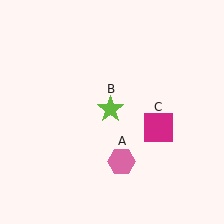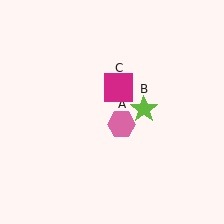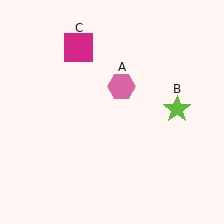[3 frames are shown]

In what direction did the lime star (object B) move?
The lime star (object B) moved right.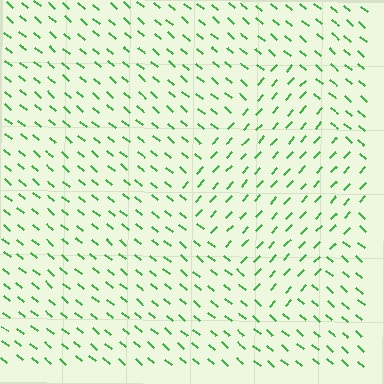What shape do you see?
I see a diamond.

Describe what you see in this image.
The image is filled with small green line segments. A diamond region in the image has lines oriented differently from the surrounding lines, creating a visible texture boundary.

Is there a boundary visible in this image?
Yes, there is a texture boundary formed by a change in line orientation.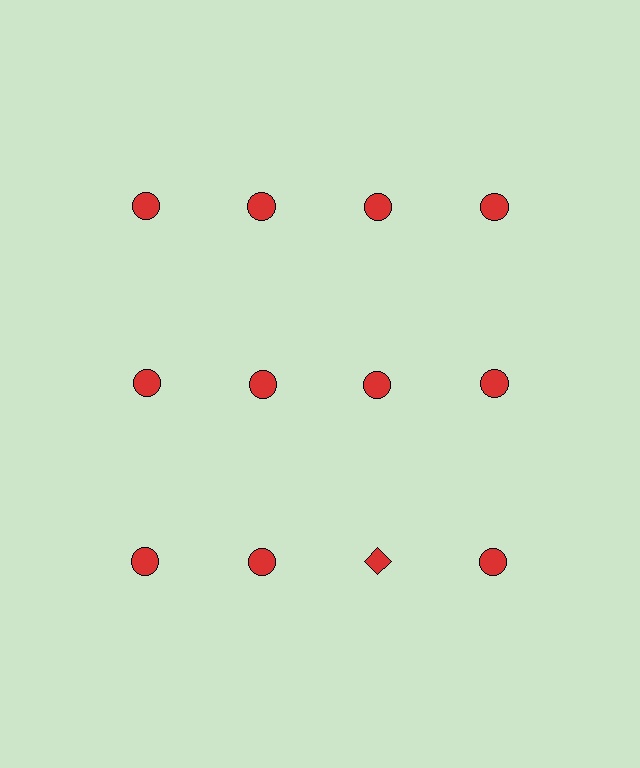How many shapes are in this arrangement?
There are 12 shapes arranged in a grid pattern.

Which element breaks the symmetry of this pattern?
The red diamond in the third row, center column breaks the symmetry. All other shapes are red circles.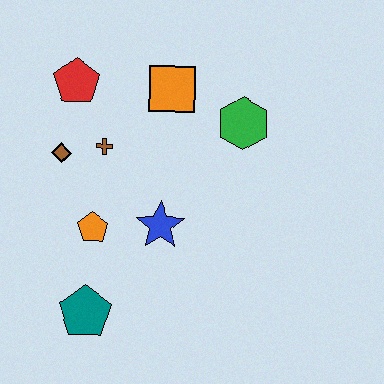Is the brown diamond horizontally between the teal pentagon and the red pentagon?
No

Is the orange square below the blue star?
No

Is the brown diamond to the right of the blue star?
No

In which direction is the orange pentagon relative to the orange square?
The orange pentagon is below the orange square.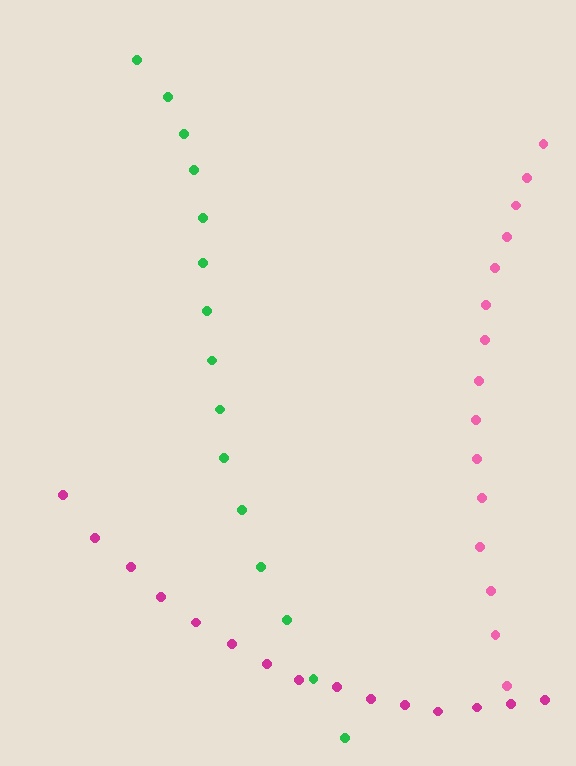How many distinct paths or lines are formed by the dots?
There are 3 distinct paths.